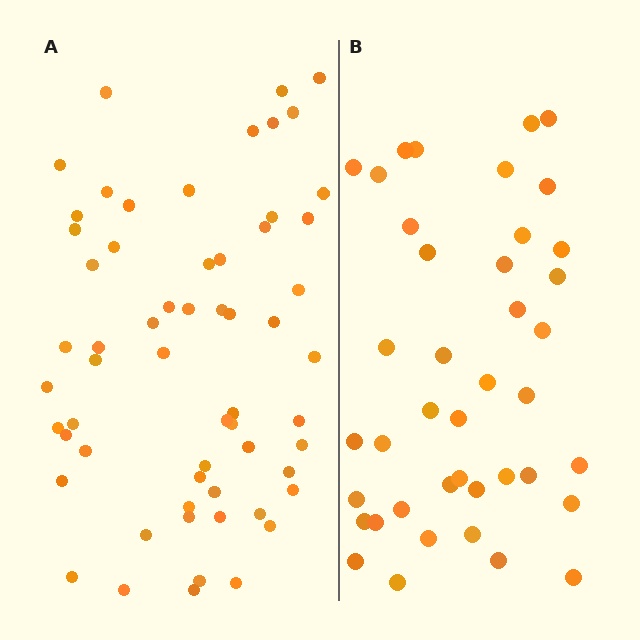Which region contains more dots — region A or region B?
Region A (the left region) has more dots.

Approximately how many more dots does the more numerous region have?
Region A has approximately 20 more dots than region B.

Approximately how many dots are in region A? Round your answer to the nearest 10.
About 60 dots.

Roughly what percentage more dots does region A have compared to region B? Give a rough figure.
About 45% more.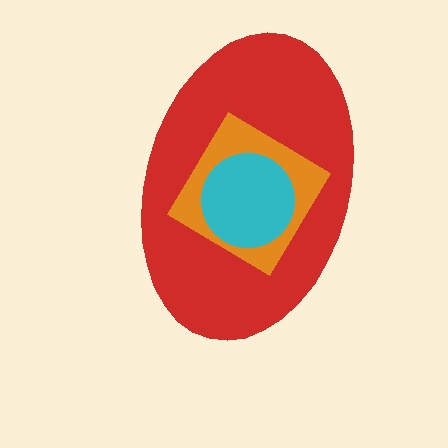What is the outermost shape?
The red ellipse.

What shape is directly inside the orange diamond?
The cyan circle.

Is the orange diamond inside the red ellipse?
Yes.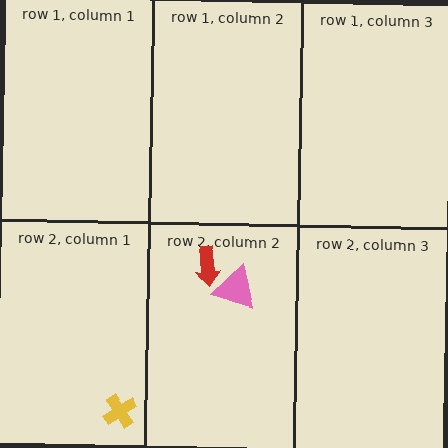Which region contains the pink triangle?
The row 2, column 2 region.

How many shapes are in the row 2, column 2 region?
2.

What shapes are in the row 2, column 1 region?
The yellow cross.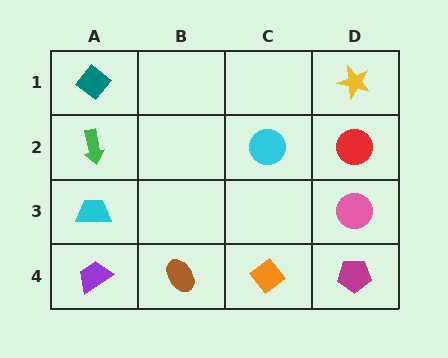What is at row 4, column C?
An orange diamond.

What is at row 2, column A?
A green arrow.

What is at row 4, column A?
A purple trapezoid.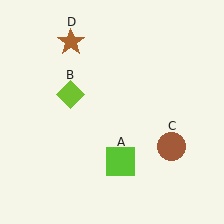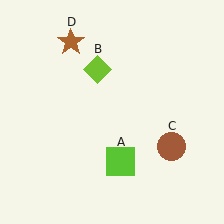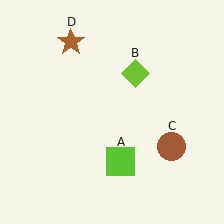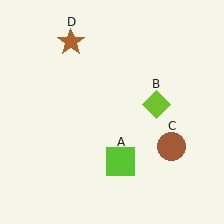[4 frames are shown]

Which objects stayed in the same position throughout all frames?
Lime square (object A) and brown circle (object C) and brown star (object D) remained stationary.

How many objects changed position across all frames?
1 object changed position: lime diamond (object B).